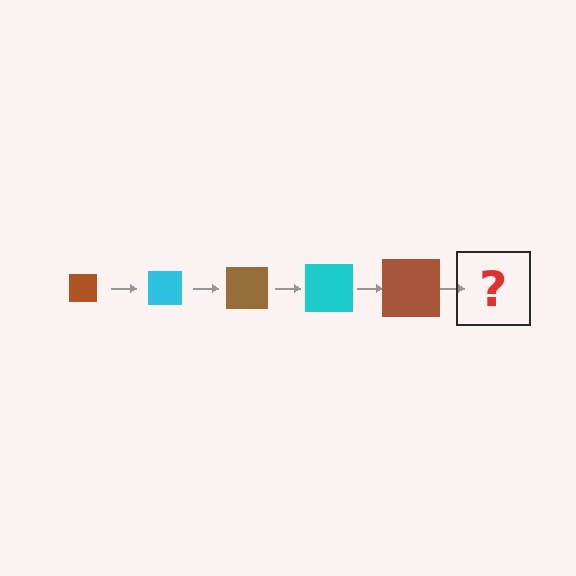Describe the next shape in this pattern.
It should be a cyan square, larger than the previous one.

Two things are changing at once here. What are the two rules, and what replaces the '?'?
The two rules are that the square grows larger each step and the color cycles through brown and cyan. The '?' should be a cyan square, larger than the previous one.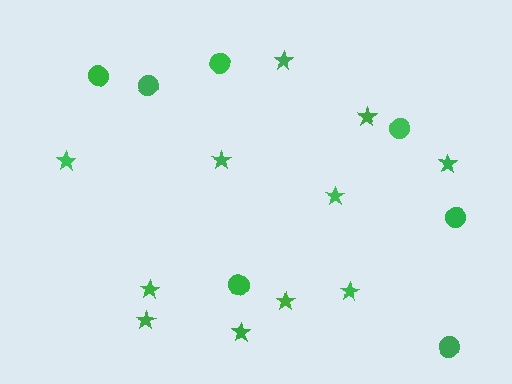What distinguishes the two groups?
There are 2 groups: one group of stars (11) and one group of circles (7).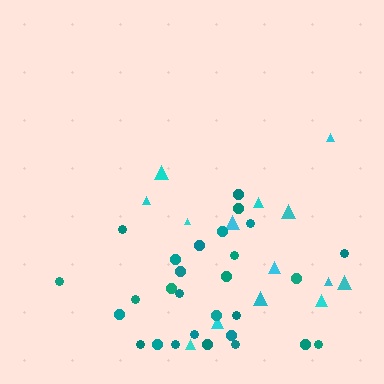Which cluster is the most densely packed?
Teal.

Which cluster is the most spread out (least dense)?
Cyan.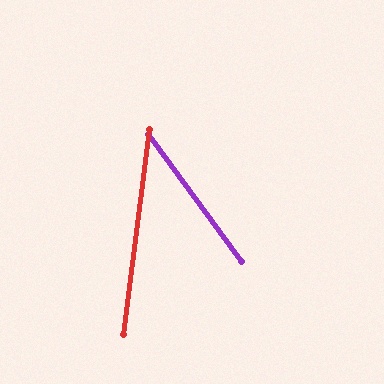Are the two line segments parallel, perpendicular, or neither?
Neither parallel nor perpendicular — they differ by about 43°.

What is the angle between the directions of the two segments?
Approximately 43 degrees.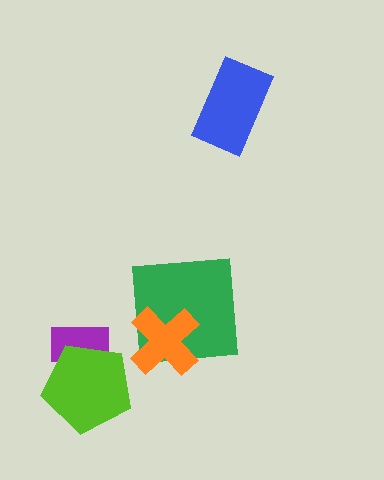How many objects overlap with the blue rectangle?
0 objects overlap with the blue rectangle.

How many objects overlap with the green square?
1 object overlaps with the green square.